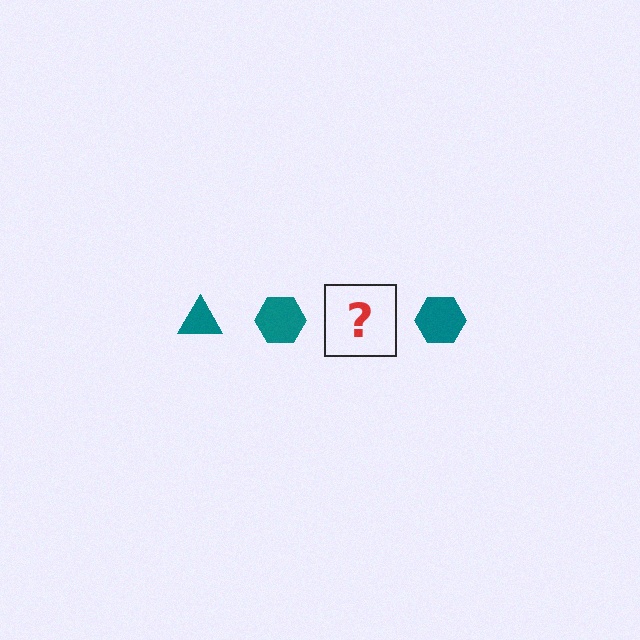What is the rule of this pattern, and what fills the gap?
The rule is that the pattern cycles through triangle, hexagon shapes in teal. The gap should be filled with a teal triangle.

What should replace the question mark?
The question mark should be replaced with a teal triangle.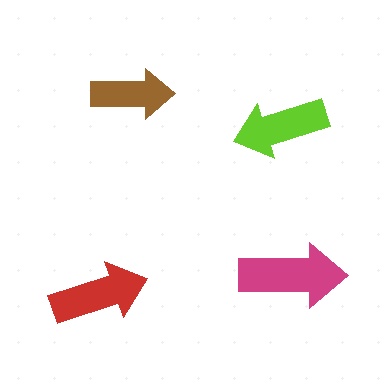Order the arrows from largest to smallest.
the magenta one, the red one, the lime one, the brown one.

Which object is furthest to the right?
The magenta arrow is rightmost.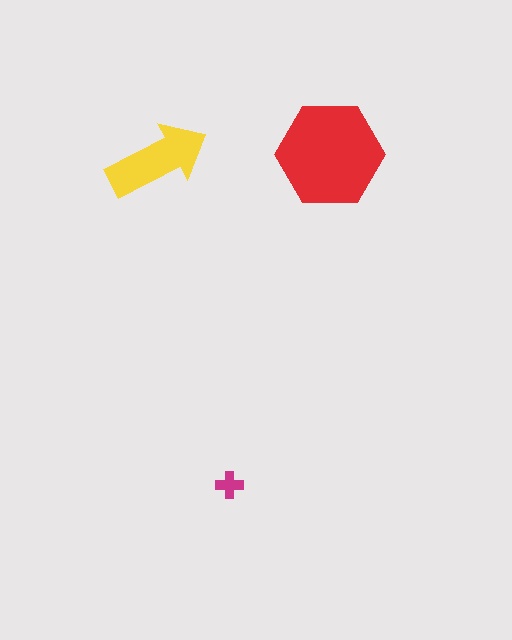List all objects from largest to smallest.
The red hexagon, the yellow arrow, the magenta cross.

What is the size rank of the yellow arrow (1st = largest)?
2nd.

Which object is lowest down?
The magenta cross is bottommost.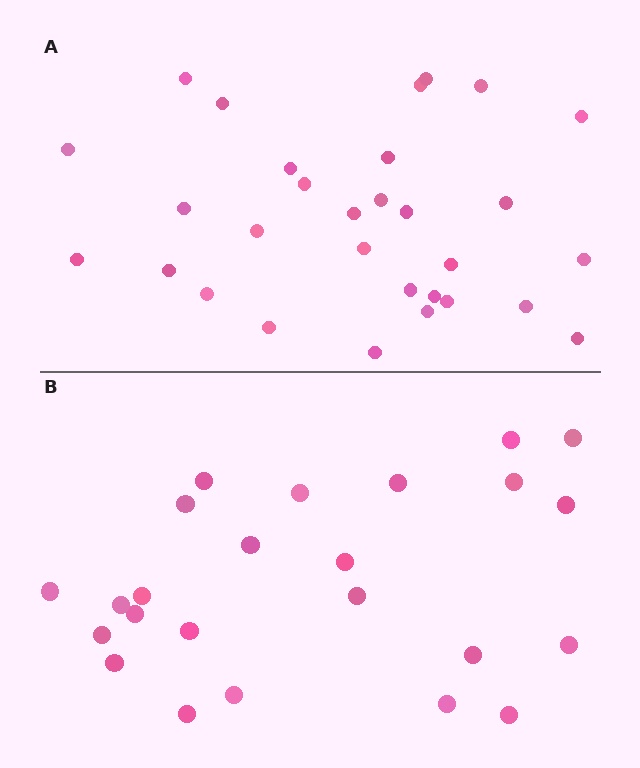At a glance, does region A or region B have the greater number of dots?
Region A (the top region) has more dots.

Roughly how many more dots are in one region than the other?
Region A has about 6 more dots than region B.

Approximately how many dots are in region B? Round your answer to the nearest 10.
About 20 dots. (The exact count is 24, which rounds to 20.)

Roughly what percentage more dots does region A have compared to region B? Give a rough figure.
About 25% more.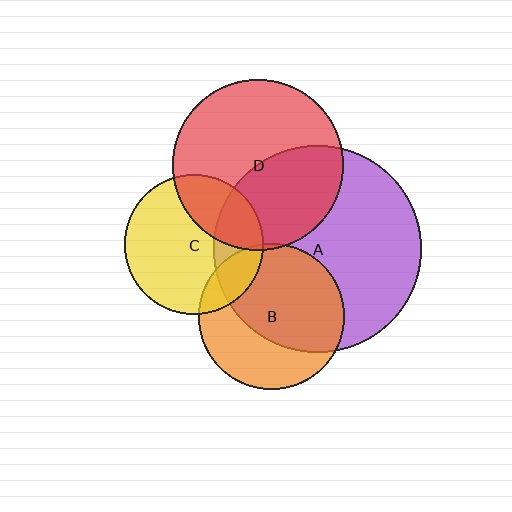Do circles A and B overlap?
Yes.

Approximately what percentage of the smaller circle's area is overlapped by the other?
Approximately 60%.